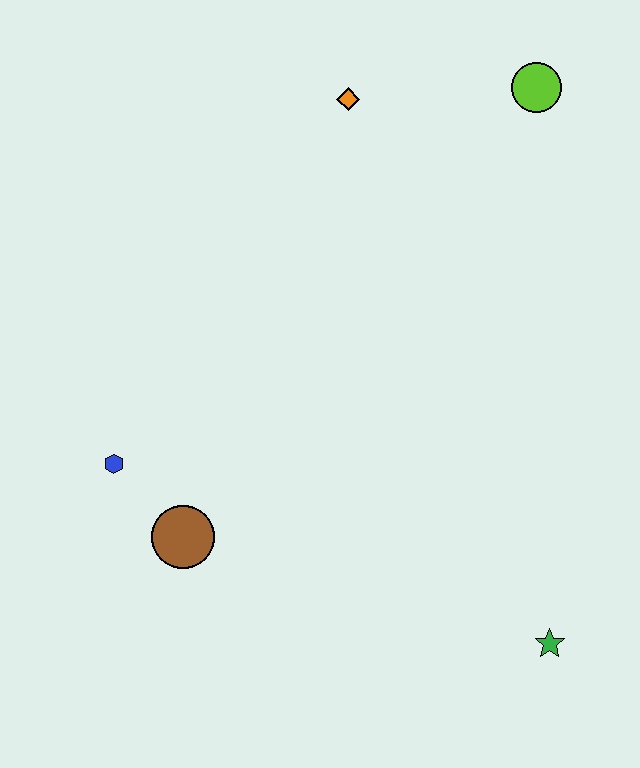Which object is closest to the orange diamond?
The lime circle is closest to the orange diamond.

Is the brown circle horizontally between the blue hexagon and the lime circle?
Yes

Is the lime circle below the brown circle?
No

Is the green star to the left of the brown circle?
No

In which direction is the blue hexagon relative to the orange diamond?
The blue hexagon is below the orange diamond.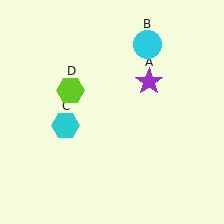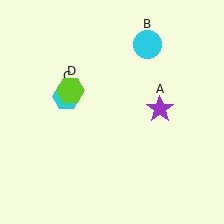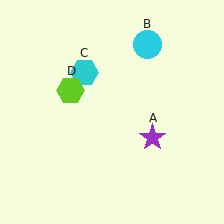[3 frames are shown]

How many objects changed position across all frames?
2 objects changed position: purple star (object A), cyan hexagon (object C).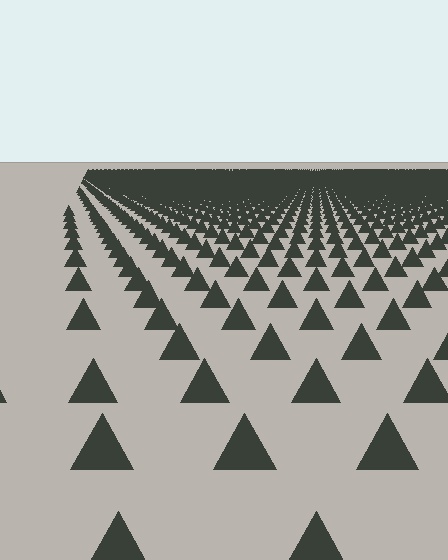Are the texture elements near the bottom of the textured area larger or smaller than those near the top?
Larger. Near the bottom, elements are closer to the viewer and appear at a bigger on-screen size.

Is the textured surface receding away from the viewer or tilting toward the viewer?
The surface is receding away from the viewer. Texture elements get smaller and denser toward the top.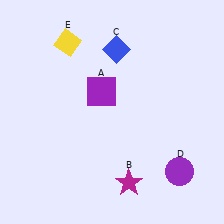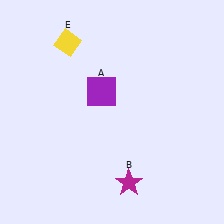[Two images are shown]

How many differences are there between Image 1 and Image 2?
There are 2 differences between the two images.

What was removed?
The blue diamond (C), the purple circle (D) were removed in Image 2.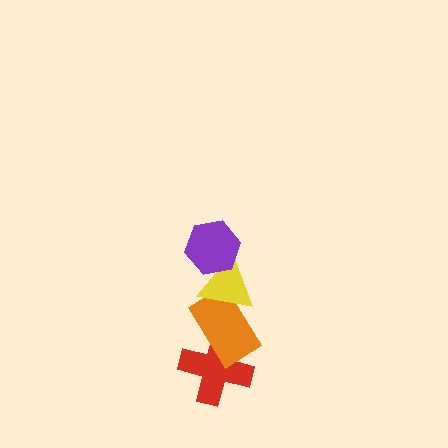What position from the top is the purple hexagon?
The purple hexagon is 1st from the top.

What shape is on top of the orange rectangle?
The yellow triangle is on top of the orange rectangle.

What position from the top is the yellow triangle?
The yellow triangle is 2nd from the top.